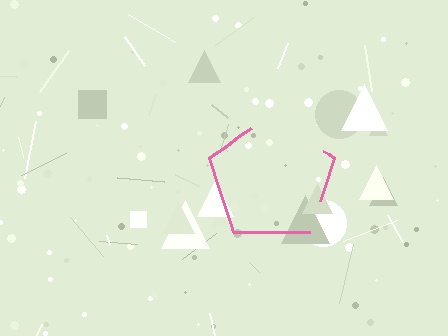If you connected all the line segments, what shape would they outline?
They would outline a pentagon.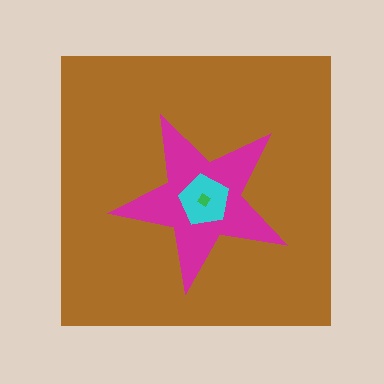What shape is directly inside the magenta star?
The cyan pentagon.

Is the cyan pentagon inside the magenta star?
Yes.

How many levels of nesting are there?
4.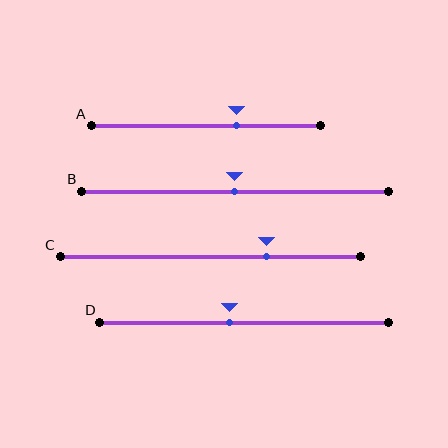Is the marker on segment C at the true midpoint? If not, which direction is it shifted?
No, the marker on segment C is shifted to the right by about 19% of the segment length.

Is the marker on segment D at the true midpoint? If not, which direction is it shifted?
No, the marker on segment D is shifted to the left by about 5% of the segment length.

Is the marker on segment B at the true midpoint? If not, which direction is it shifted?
Yes, the marker on segment B is at the true midpoint.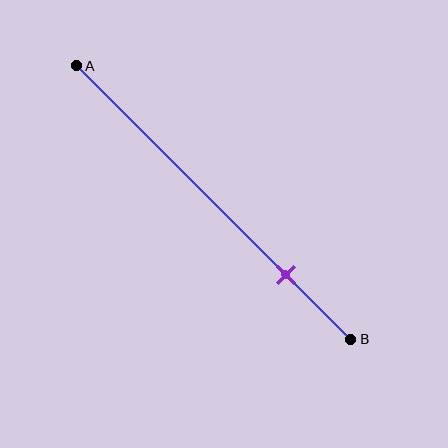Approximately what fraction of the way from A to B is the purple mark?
The purple mark is approximately 75% of the way from A to B.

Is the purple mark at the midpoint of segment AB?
No, the mark is at about 75% from A, not at the 50% midpoint.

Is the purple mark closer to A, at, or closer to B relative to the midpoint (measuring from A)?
The purple mark is closer to point B than the midpoint of segment AB.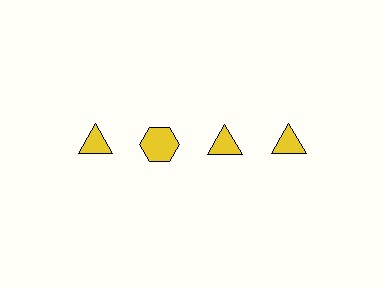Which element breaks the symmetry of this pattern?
The yellow hexagon in the top row, second from left column breaks the symmetry. All other shapes are yellow triangles.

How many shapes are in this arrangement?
There are 4 shapes arranged in a grid pattern.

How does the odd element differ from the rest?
It has a different shape: hexagon instead of triangle.